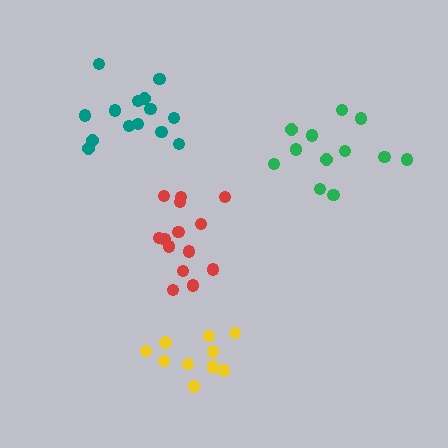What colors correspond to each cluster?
The clusters are colored: yellow, red, green, teal.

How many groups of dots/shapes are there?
There are 4 groups.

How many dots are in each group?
Group 1: 11 dots, Group 2: 14 dots, Group 3: 12 dots, Group 4: 14 dots (51 total).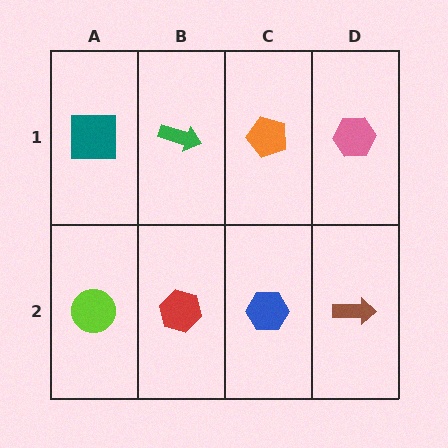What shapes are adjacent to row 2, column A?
A teal square (row 1, column A), a red hexagon (row 2, column B).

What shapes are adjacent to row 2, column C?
An orange pentagon (row 1, column C), a red hexagon (row 2, column B), a brown arrow (row 2, column D).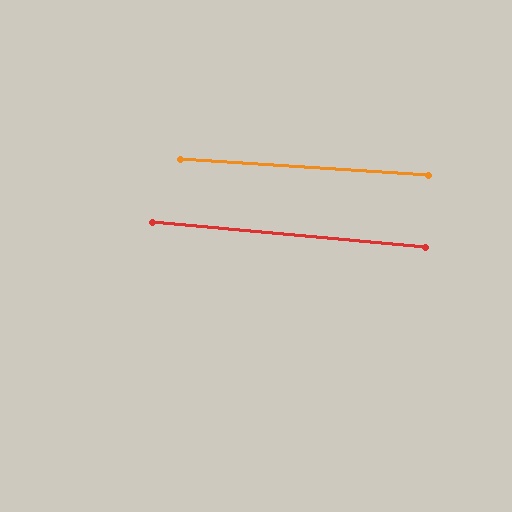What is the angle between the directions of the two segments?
Approximately 1 degree.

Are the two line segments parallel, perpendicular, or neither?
Parallel — their directions differ by only 1.4°.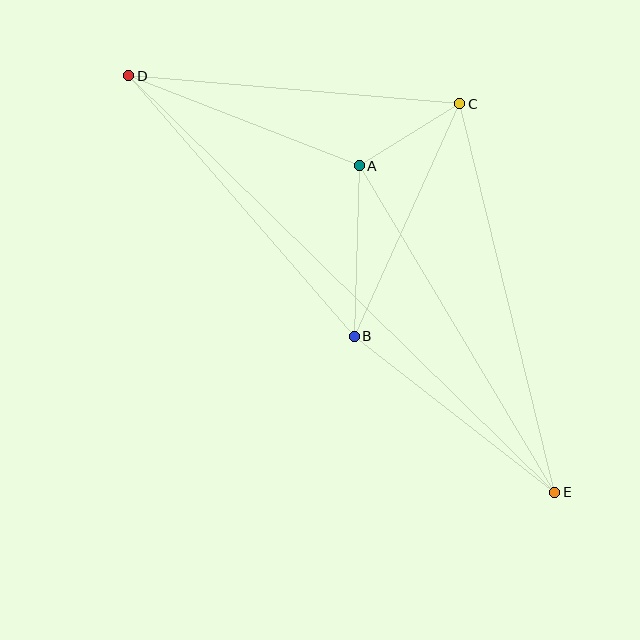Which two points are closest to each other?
Points A and C are closest to each other.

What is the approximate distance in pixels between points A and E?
The distance between A and E is approximately 381 pixels.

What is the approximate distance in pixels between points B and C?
The distance between B and C is approximately 255 pixels.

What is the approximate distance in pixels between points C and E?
The distance between C and E is approximately 400 pixels.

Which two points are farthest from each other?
Points D and E are farthest from each other.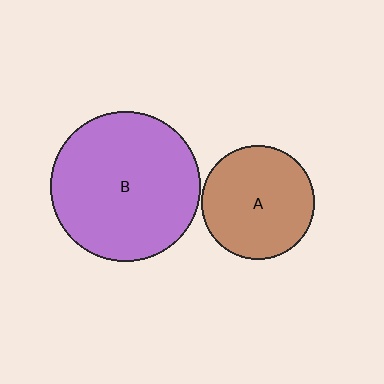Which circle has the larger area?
Circle B (purple).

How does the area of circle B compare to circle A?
Approximately 1.7 times.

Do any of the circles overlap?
No, none of the circles overlap.